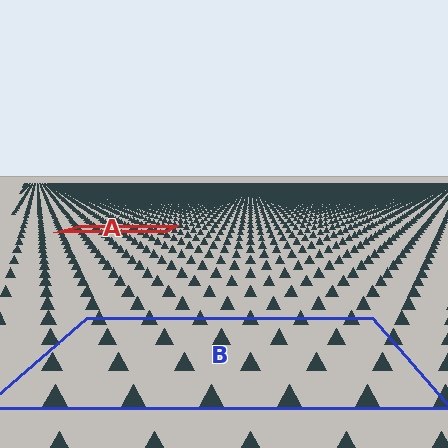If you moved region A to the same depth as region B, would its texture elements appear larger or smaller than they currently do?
They would appear larger. At a closer depth, the same texture elements are projected at a bigger on-screen size.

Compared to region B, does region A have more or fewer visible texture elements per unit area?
Region A has more texture elements per unit area — they are packed more densely because it is farther away.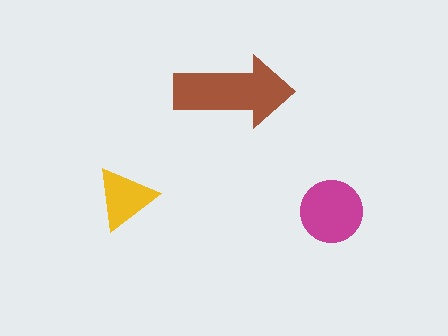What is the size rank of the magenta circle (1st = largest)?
2nd.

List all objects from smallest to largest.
The yellow triangle, the magenta circle, the brown arrow.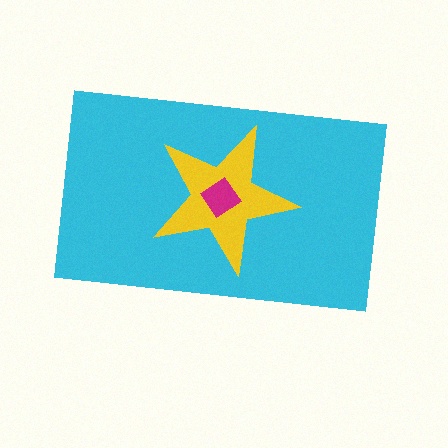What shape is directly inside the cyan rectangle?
The yellow star.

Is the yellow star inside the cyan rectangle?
Yes.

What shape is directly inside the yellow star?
The magenta diamond.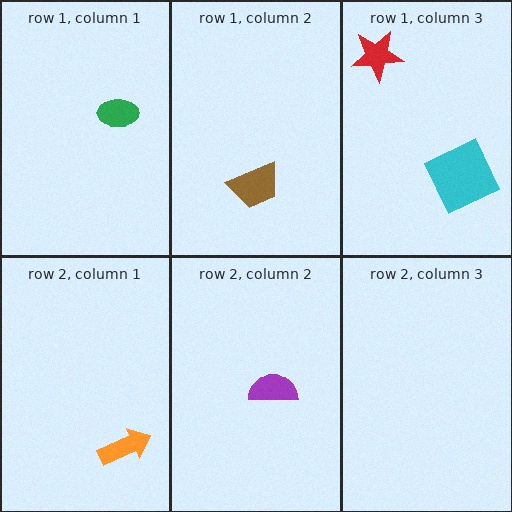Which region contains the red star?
The row 1, column 3 region.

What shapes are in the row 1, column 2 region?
The brown trapezoid.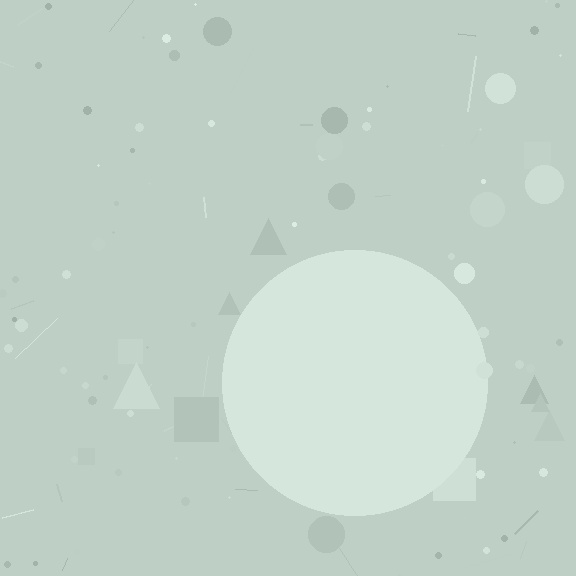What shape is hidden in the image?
A circle is hidden in the image.